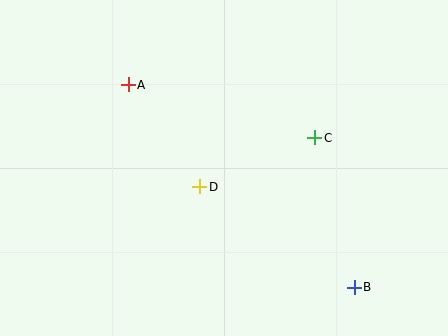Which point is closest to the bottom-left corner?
Point D is closest to the bottom-left corner.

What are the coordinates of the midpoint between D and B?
The midpoint between D and B is at (277, 237).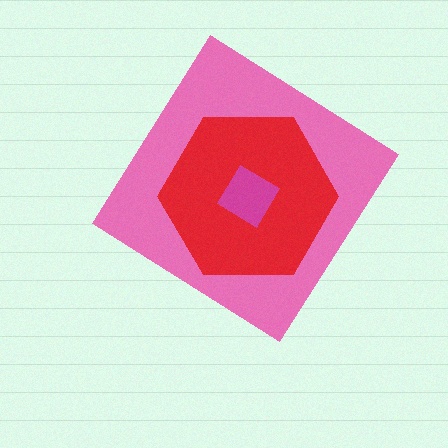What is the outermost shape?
The pink diamond.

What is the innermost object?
The magenta diamond.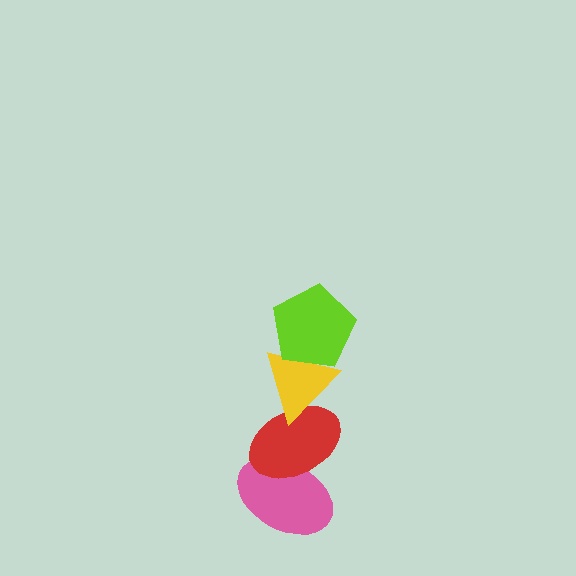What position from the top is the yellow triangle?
The yellow triangle is 2nd from the top.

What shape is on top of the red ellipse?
The yellow triangle is on top of the red ellipse.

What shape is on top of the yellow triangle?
The lime pentagon is on top of the yellow triangle.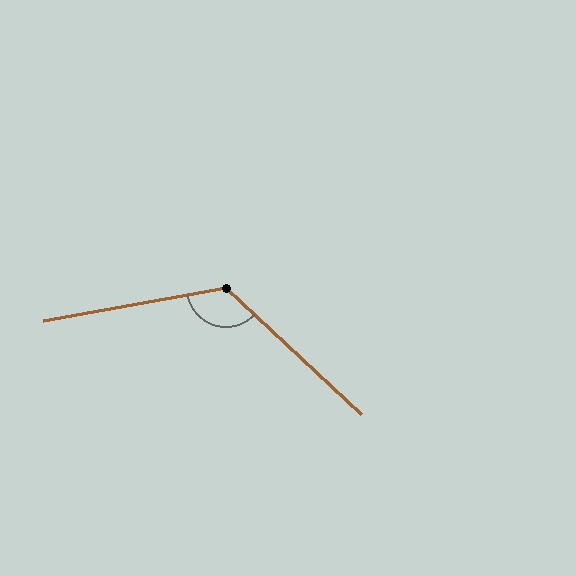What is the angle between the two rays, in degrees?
Approximately 126 degrees.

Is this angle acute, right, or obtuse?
It is obtuse.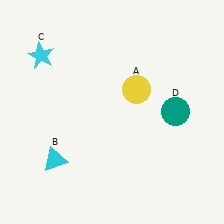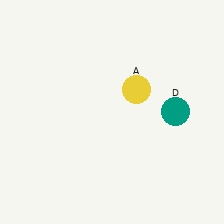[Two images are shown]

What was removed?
The cyan triangle (B), the cyan star (C) were removed in Image 2.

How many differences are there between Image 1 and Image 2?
There are 2 differences between the two images.